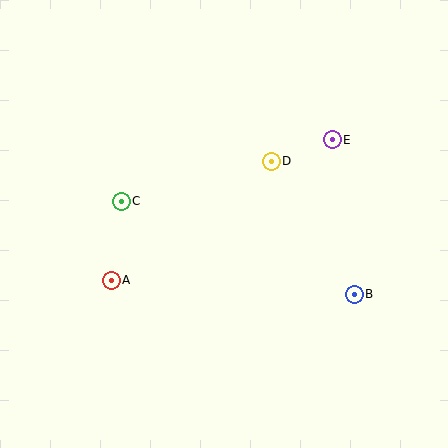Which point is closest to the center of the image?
Point D at (271, 161) is closest to the center.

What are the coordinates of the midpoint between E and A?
The midpoint between E and A is at (222, 210).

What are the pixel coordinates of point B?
Point B is at (354, 294).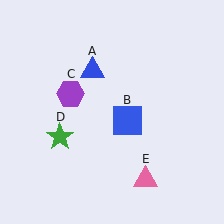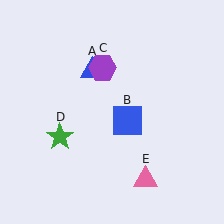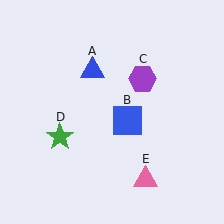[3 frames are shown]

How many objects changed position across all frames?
1 object changed position: purple hexagon (object C).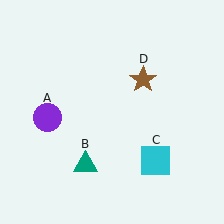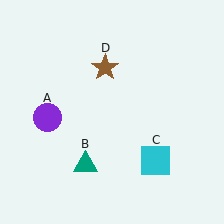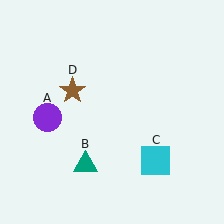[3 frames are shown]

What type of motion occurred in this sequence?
The brown star (object D) rotated counterclockwise around the center of the scene.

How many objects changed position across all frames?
1 object changed position: brown star (object D).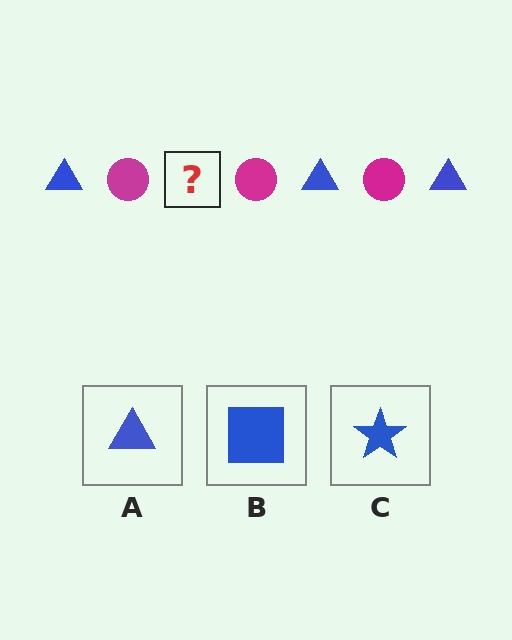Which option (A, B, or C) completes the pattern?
A.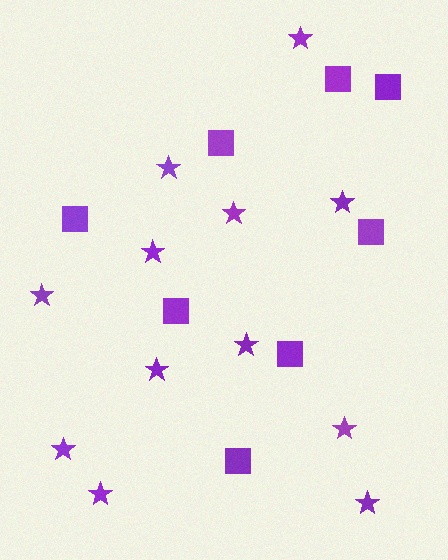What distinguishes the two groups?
There are 2 groups: one group of stars (12) and one group of squares (8).